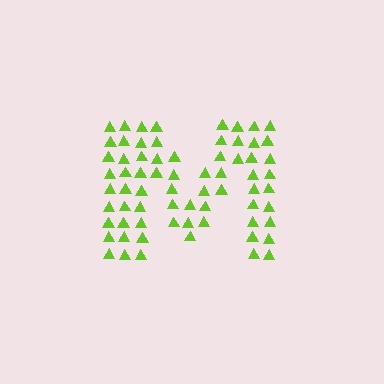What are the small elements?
The small elements are triangles.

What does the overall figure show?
The overall figure shows the letter M.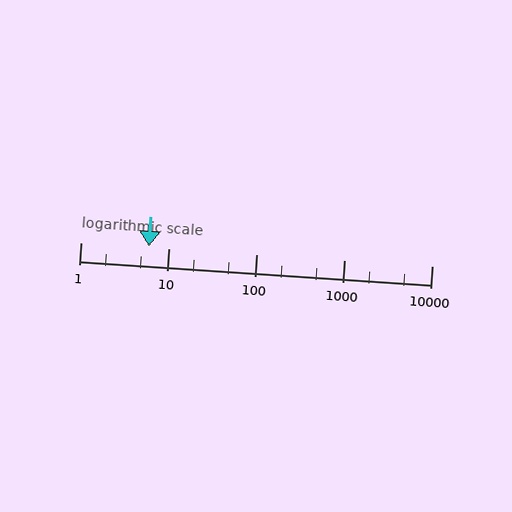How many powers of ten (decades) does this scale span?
The scale spans 4 decades, from 1 to 10000.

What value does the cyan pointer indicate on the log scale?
The pointer indicates approximately 6.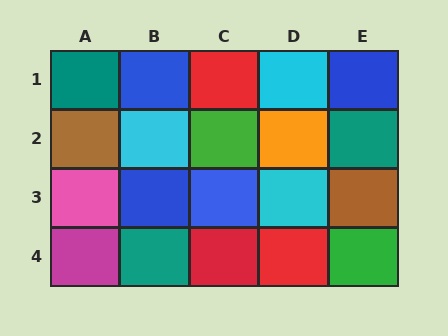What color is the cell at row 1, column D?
Cyan.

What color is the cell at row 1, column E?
Blue.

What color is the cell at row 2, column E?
Teal.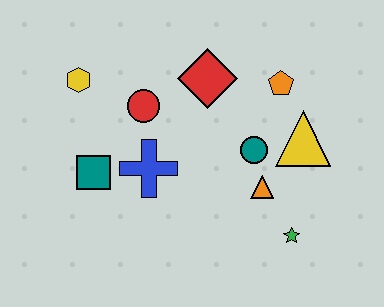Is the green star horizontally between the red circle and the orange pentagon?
No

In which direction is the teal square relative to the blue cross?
The teal square is to the left of the blue cross.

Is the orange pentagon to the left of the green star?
Yes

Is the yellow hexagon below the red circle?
No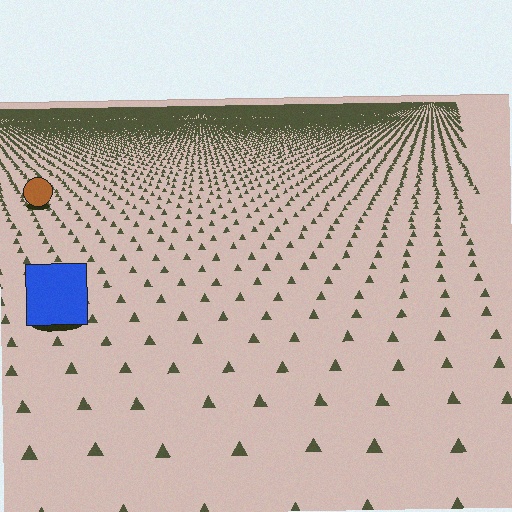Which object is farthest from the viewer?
The brown circle is farthest from the viewer. It appears smaller and the ground texture around it is denser.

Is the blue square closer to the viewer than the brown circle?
Yes. The blue square is closer — you can tell from the texture gradient: the ground texture is coarser near it.